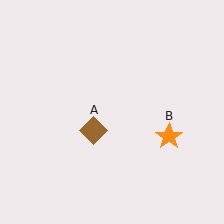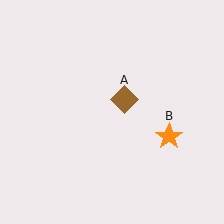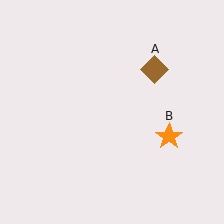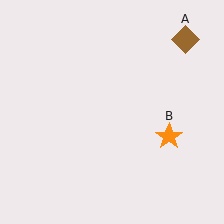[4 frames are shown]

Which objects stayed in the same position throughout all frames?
Orange star (object B) remained stationary.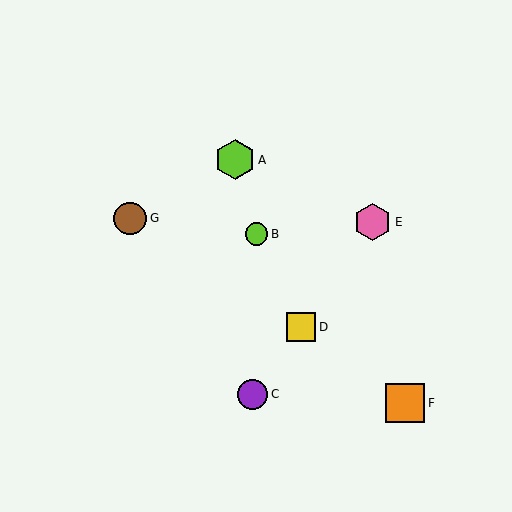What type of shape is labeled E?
Shape E is a pink hexagon.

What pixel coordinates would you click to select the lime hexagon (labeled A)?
Click at (235, 160) to select the lime hexagon A.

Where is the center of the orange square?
The center of the orange square is at (405, 403).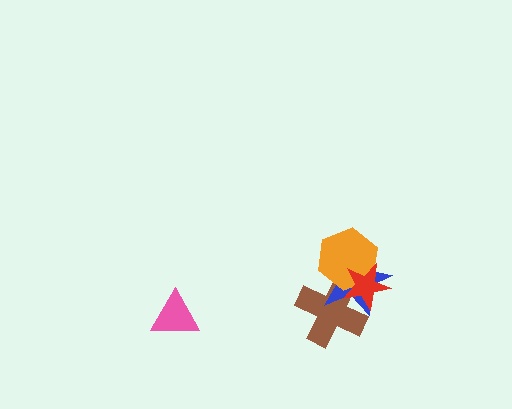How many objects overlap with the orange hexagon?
3 objects overlap with the orange hexagon.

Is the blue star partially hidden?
Yes, it is partially covered by another shape.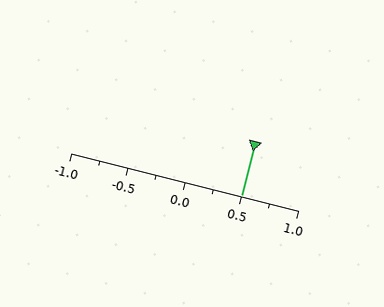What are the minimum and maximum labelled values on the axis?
The axis runs from -1.0 to 1.0.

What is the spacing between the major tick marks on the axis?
The major ticks are spaced 0.5 apart.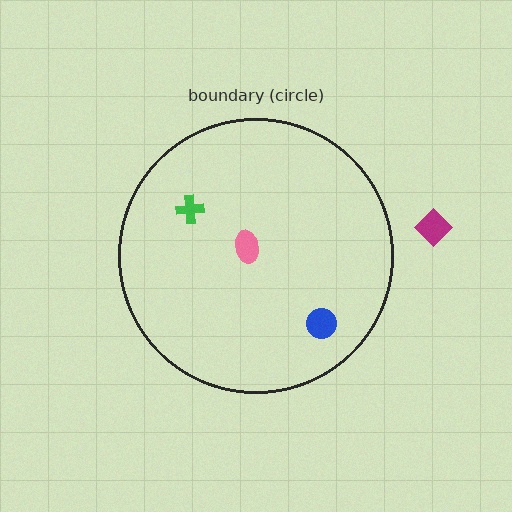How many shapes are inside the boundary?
3 inside, 1 outside.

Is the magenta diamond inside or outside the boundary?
Outside.